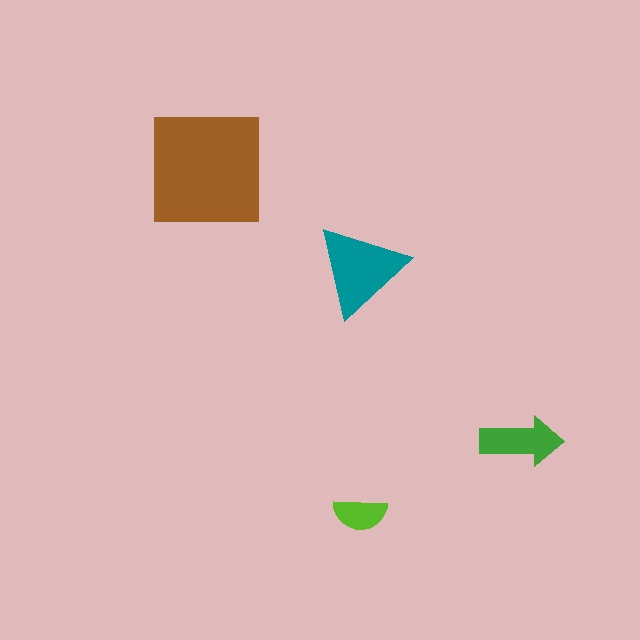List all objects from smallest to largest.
The lime semicircle, the green arrow, the teal triangle, the brown square.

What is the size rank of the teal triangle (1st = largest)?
2nd.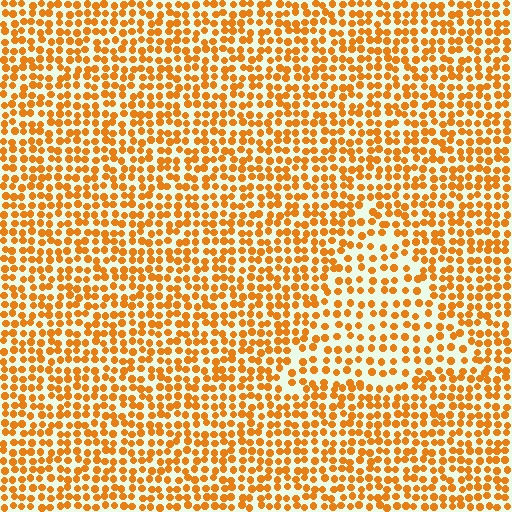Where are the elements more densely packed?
The elements are more densely packed outside the triangle boundary.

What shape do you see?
I see a triangle.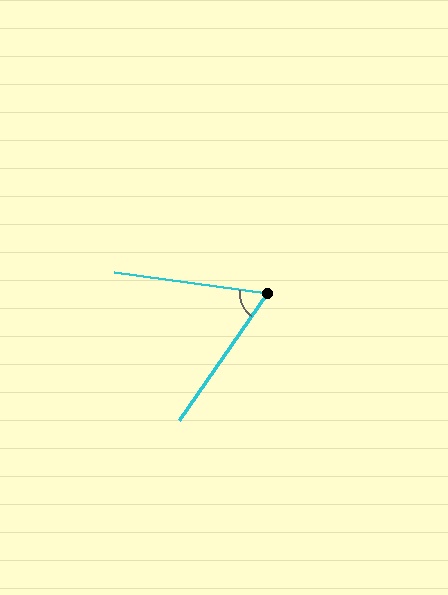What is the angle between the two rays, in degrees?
Approximately 63 degrees.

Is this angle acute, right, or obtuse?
It is acute.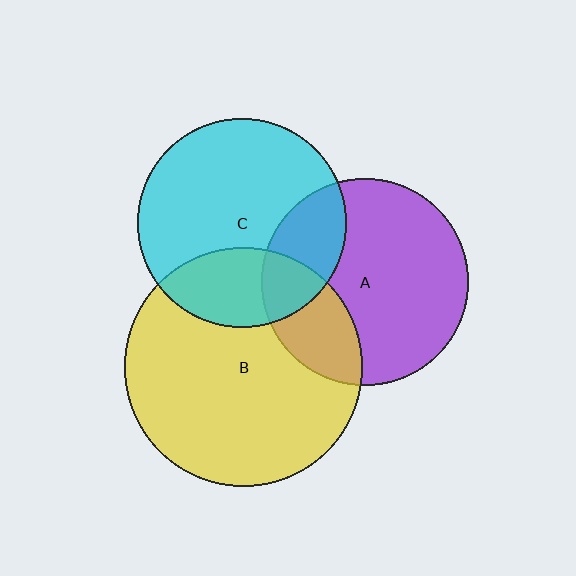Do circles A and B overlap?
Yes.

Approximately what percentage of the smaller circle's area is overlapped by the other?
Approximately 25%.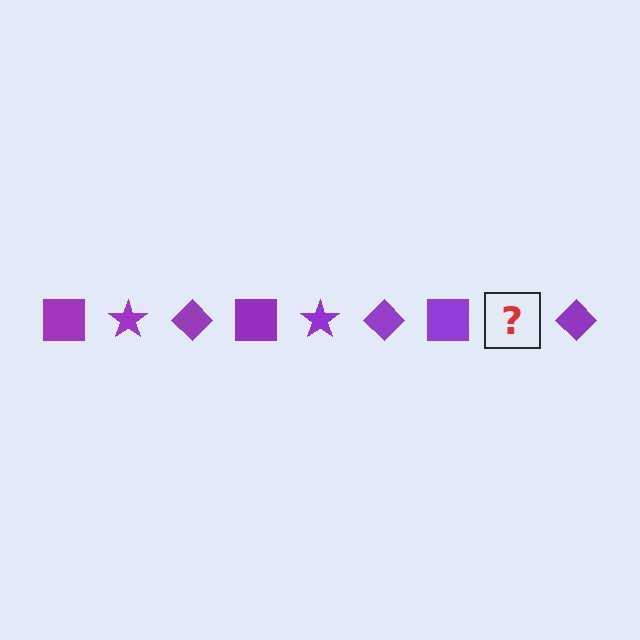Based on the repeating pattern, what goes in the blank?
The blank should be a purple star.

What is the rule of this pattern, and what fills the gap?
The rule is that the pattern cycles through square, star, diamond shapes in purple. The gap should be filled with a purple star.